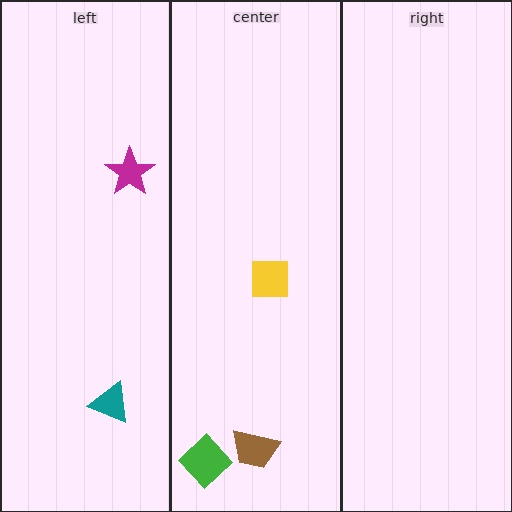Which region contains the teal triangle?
The left region.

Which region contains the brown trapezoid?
The center region.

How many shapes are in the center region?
3.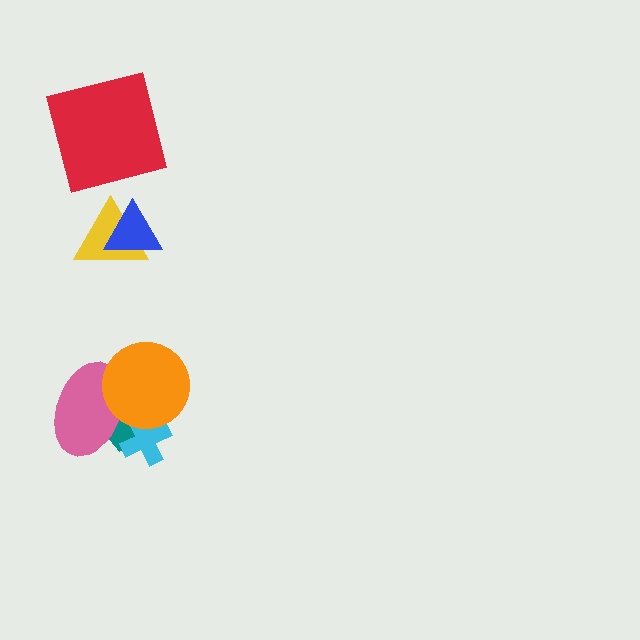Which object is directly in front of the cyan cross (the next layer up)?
The pink ellipse is directly in front of the cyan cross.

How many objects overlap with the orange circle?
3 objects overlap with the orange circle.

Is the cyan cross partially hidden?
Yes, it is partially covered by another shape.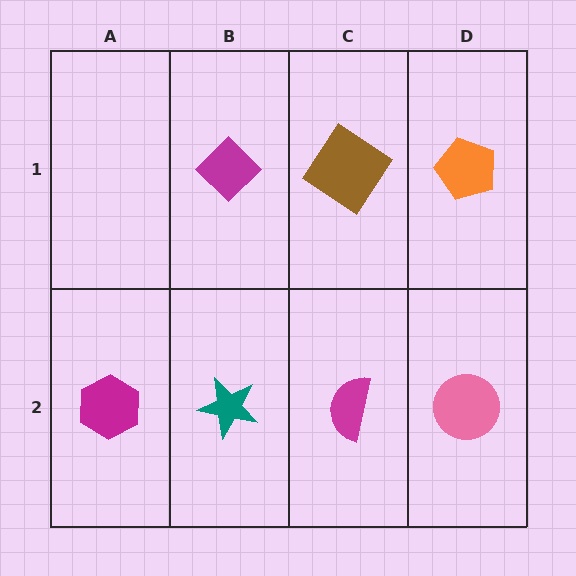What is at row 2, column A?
A magenta hexagon.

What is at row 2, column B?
A teal star.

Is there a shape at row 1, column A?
No, that cell is empty.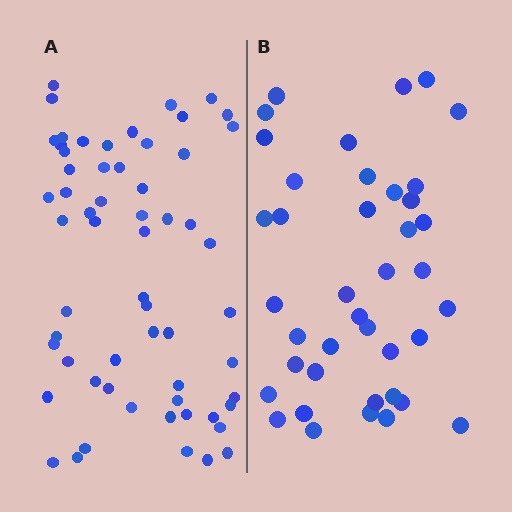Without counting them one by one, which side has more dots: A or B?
Region A (the left region) has more dots.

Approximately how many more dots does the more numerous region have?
Region A has approximately 20 more dots than region B.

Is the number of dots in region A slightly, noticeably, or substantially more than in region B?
Region A has substantially more. The ratio is roughly 1.5 to 1.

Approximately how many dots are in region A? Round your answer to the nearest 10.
About 60 dots.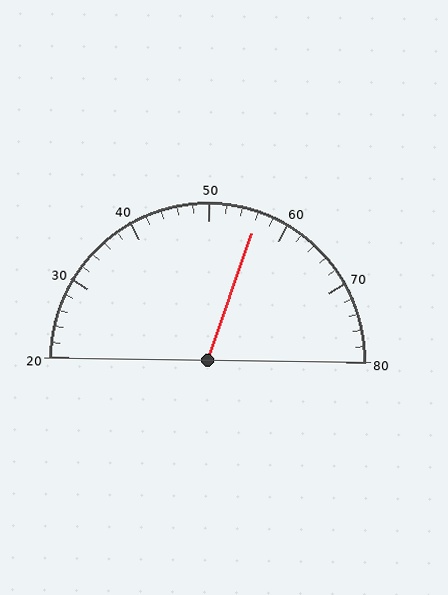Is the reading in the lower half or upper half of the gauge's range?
The reading is in the upper half of the range (20 to 80).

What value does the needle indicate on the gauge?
The needle indicates approximately 56.